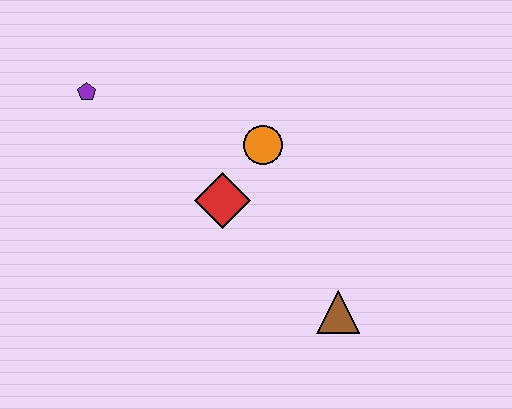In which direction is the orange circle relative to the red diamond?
The orange circle is above the red diamond.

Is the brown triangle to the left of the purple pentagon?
No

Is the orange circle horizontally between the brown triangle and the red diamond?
Yes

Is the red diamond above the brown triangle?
Yes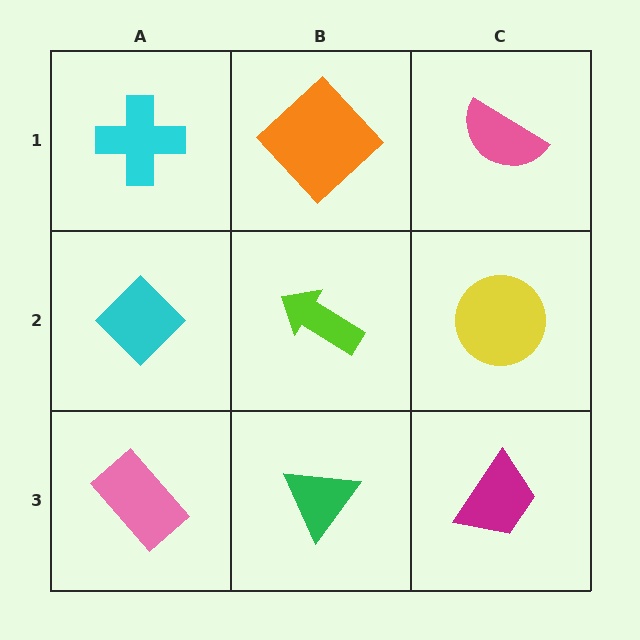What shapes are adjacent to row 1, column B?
A lime arrow (row 2, column B), a cyan cross (row 1, column A), a pink semicircle (row 1, column C).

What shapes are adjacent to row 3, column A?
A cyan diamond (row 2, column A), a green triangle (row 3, column B).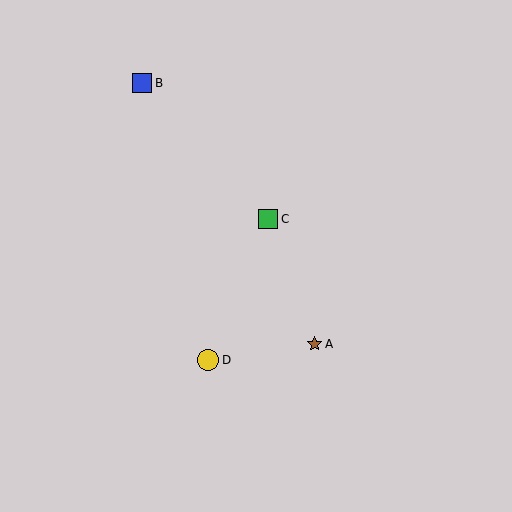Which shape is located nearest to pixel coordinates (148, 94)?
The blue square (labeled B) at (142, 83) is nearest to that location.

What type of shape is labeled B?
Shape B is a blue square.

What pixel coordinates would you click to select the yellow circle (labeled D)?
Click at (208, 360) to select the yellow circle D.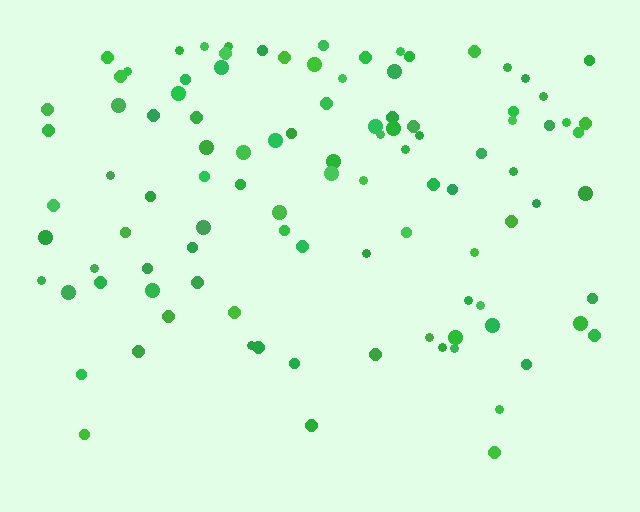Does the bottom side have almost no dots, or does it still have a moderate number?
Still a moderate number, just noticeably fewer than the top.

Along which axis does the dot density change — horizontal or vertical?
Vertical.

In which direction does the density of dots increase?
From bottom to top, with the top side densest.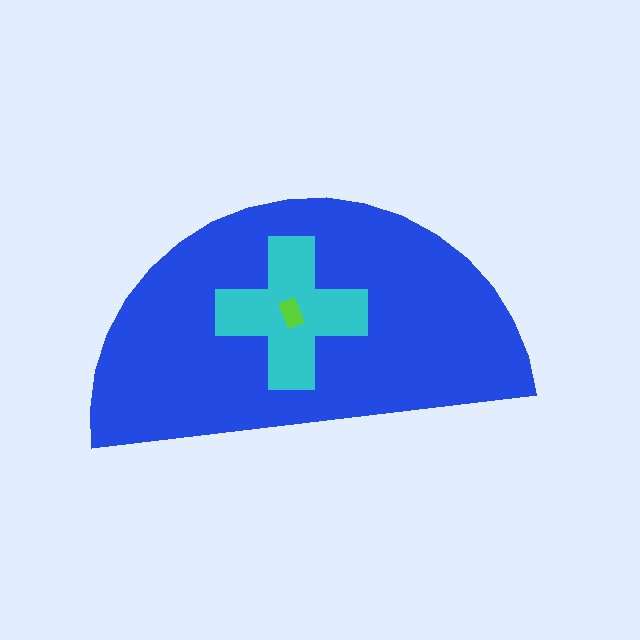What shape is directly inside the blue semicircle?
The cyan cross.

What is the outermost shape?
The blue semicircle.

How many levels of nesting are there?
3.